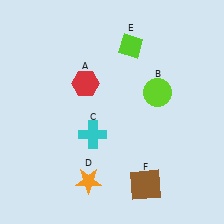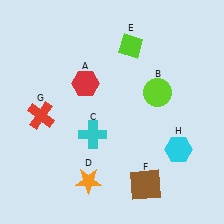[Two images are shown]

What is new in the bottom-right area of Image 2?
A cyan hexagon (H) was added in the bottom-right area of Image 2.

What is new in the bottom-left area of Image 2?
A red cross (G) was added in the bottom-left area of Image 2.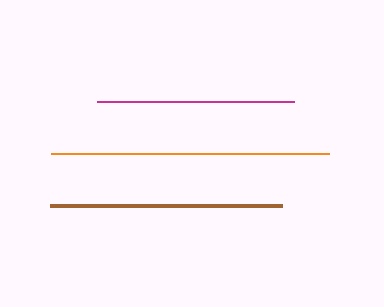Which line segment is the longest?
The orange line is the longest at approximately 278 pixels.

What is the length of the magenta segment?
The magenta segment is approximately 197 pixels long.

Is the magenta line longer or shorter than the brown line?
The brown line is longer than the magenta line.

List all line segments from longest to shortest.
From longest to shortest: orange, brown, magenta.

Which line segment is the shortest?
The magenta line is the shortest at approximately 197 pixels.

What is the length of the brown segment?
The brown segment is approximately 232 pixels long.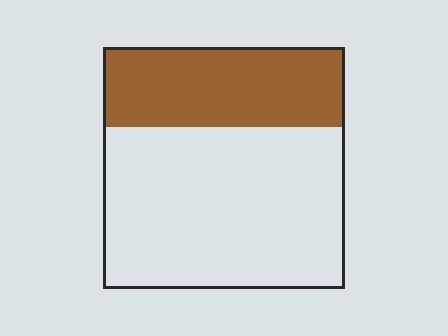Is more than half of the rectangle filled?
No.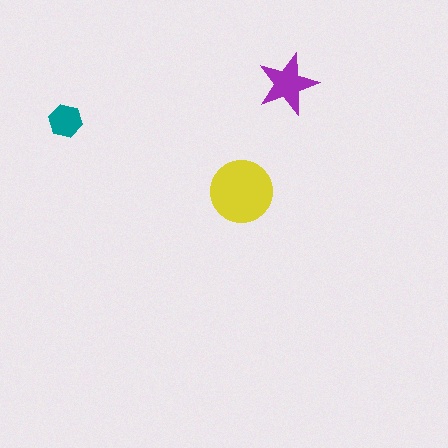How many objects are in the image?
There are 3 objects in the image.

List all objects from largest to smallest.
The yellow circle, the purple star, the teal hexagon.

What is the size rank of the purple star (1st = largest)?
2nd.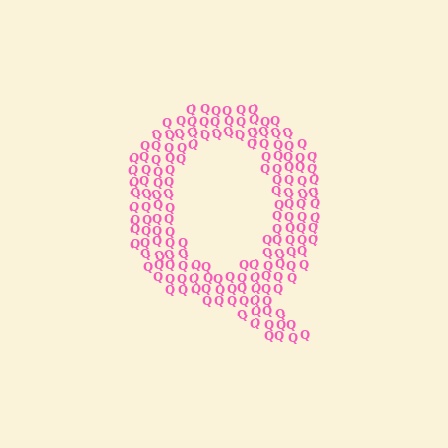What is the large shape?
The large shape is the letter Q.